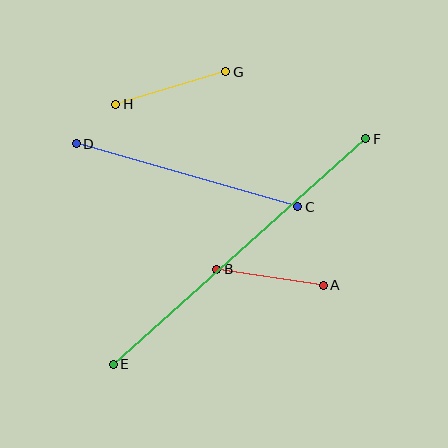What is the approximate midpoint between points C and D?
The midpoint is at approximately (187, 175) pixels.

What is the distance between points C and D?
The distance is approximately 231 pixels.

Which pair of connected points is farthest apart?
Points E and F are farthest apart.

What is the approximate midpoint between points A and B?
The midpoint is at approximately (270, 277) pixels.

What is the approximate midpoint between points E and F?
The midpoint is at approximately (239, 252) pixels.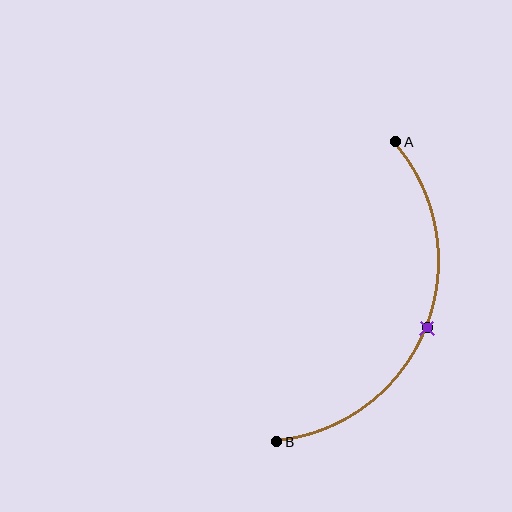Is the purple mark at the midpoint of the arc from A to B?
Yes. The purple mark lies on the arc at equal arc-length from both A and B — it is the arc midpoint.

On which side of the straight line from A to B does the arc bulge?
The arc bulges to the right of the straight line connecting A and B.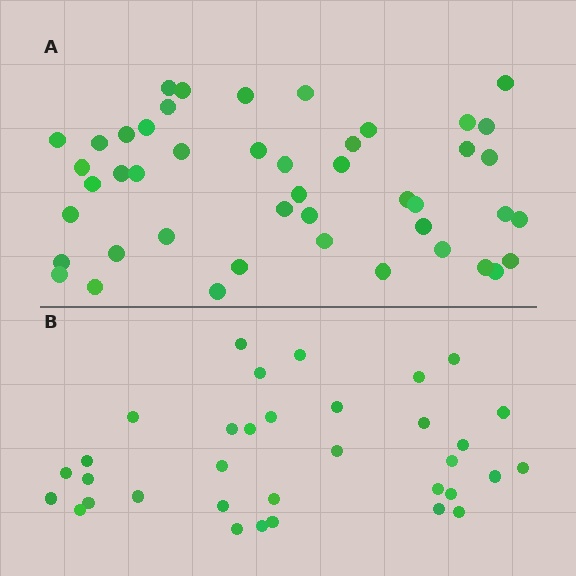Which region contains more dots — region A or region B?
Region A (the top region) has more dots.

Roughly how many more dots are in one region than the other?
Region A has roughly 12 or so more dots than region B.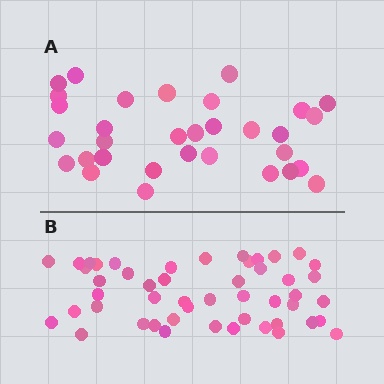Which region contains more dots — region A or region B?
Region B (the bottom region) has more dots.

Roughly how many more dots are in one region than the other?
Region B has approximately 15 more dots than region A.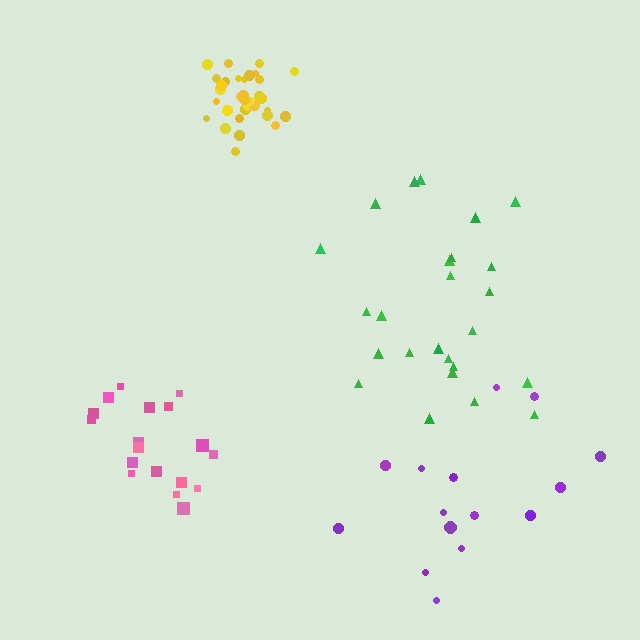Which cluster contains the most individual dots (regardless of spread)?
Yellow (35).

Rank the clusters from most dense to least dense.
yellow, pink, green, purple.